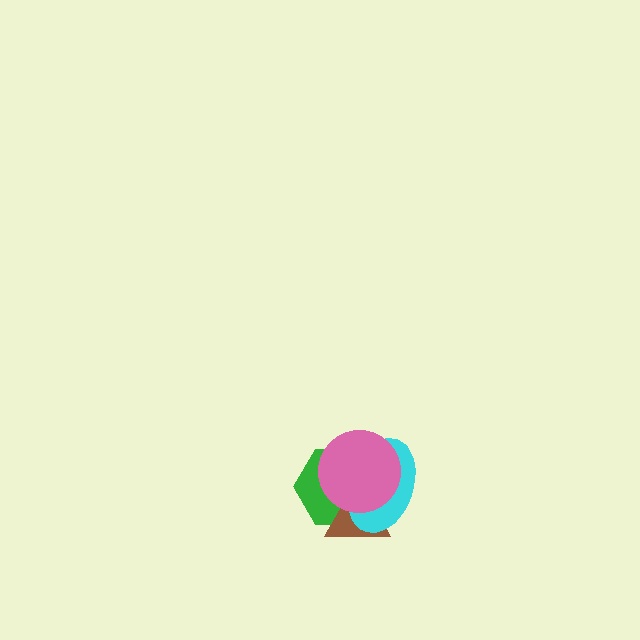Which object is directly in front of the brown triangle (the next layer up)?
The cyan ellipse is directly in front of the brown triangle.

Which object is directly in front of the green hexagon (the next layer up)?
The brown triangle is directly in front of the green hexagon.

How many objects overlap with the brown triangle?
3 objects overlap with the brown triangle.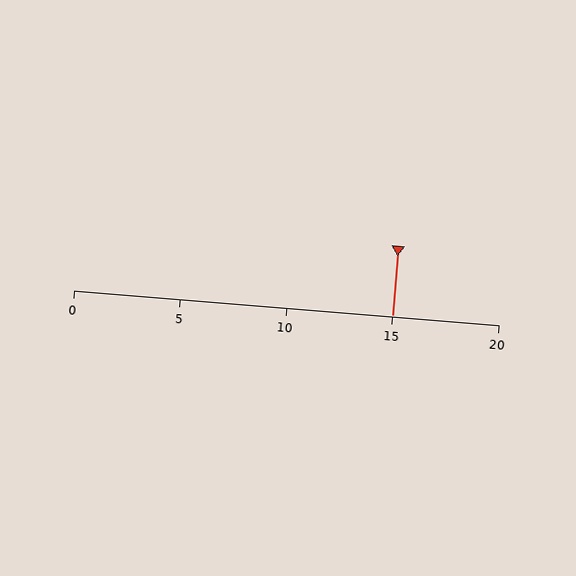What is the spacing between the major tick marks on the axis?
The major ticks are spaced 5 apart.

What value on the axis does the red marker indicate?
The marker indicates approximately 15.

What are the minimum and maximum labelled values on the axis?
The axis runs from 0 to 20.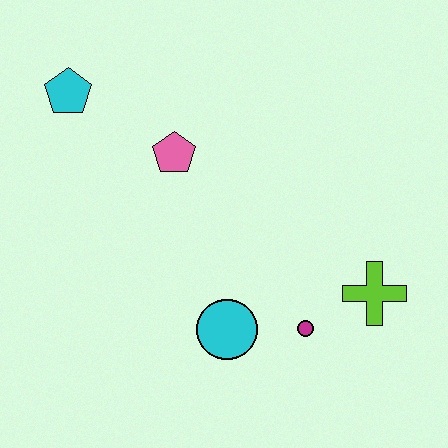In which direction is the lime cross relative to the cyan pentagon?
The lime cross is to the right of the cyan pentagon.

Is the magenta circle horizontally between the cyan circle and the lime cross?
Yes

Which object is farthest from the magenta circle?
The cyan pentagon is farthest from the magenta circle.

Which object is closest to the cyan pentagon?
The pink pentagon is closest to the cyan pentagon.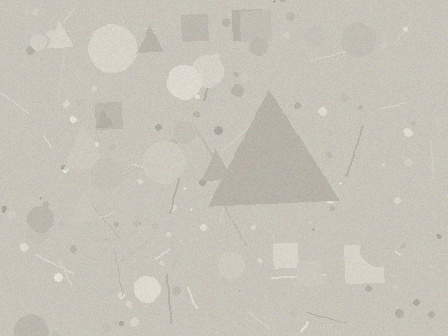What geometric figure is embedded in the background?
A triangle is embedded in the background.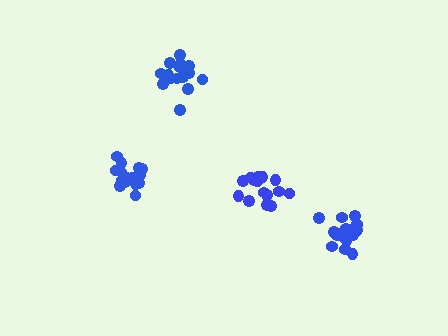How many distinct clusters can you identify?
There are 4 distinct clusters.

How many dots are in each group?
Group 1: 16 dots, Group 2: 19 dots, Group 3: 17 dots, Group 4: 18 dots (70 total).